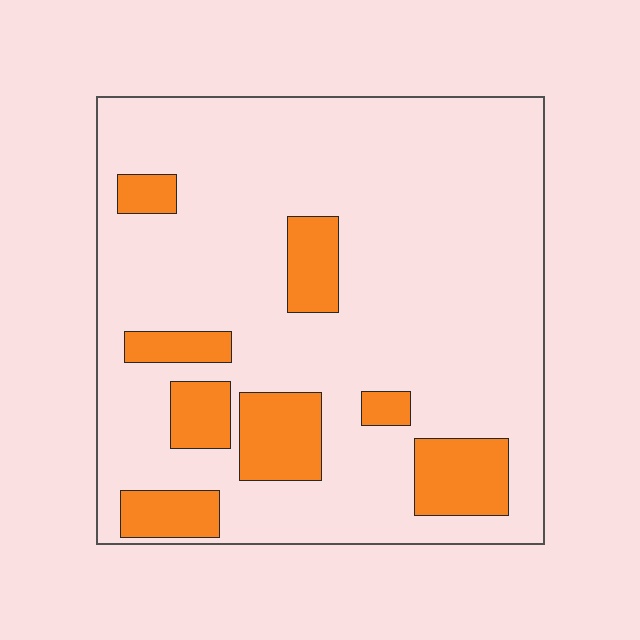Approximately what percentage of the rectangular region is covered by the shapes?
Approximately 20%.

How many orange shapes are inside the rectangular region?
8.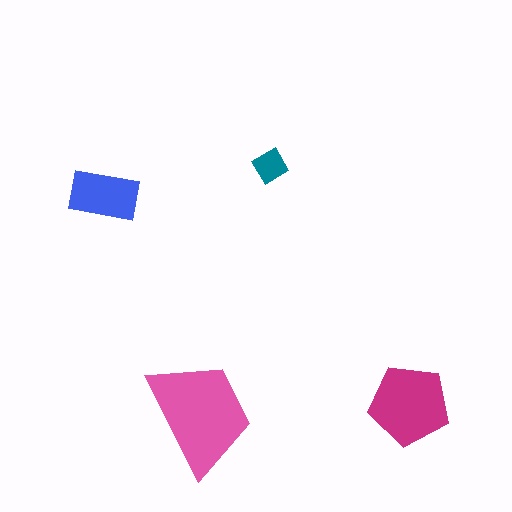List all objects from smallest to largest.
The teal diamond, the blue rectangle, the magenta pentagon, the pink trapezoid.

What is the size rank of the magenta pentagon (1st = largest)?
2nd.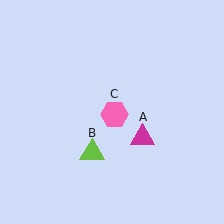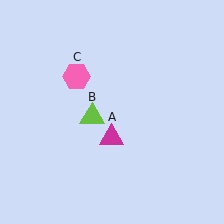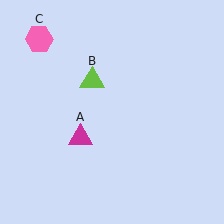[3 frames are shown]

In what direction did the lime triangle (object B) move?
The lime triangle (object B) moved up.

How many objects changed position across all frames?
3 objects changed position: magenta triangle (object A), lime triangle (object B), pink hexagon (object C).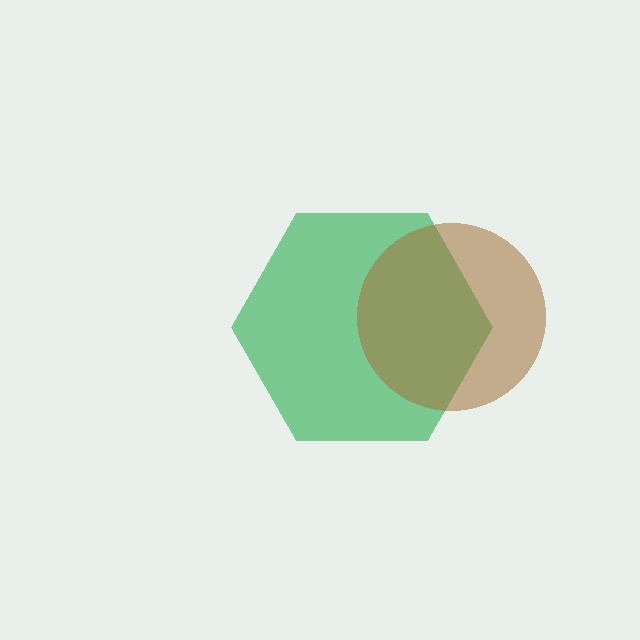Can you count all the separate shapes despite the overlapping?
Yes, there are 2 separate shapes.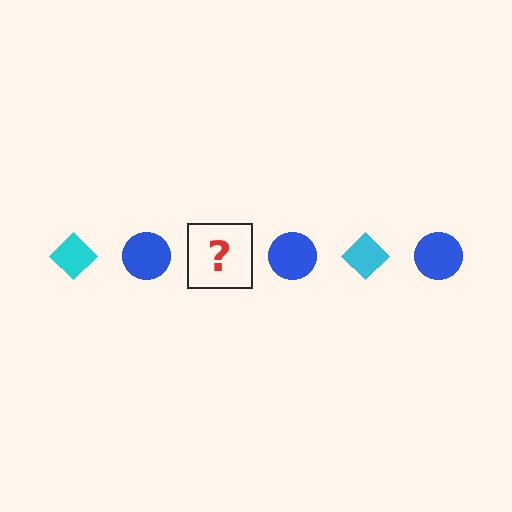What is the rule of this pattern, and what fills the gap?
The rule is that the pattern alternates between cyan diamond and blue circle. The gap should be filled with a cyan diamond.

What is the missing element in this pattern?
The missing element is a cyan diamond.